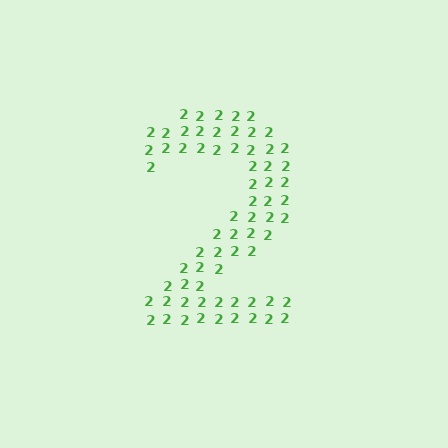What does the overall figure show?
The overall figure shows the digit 2.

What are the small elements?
The small elements are digit 2's.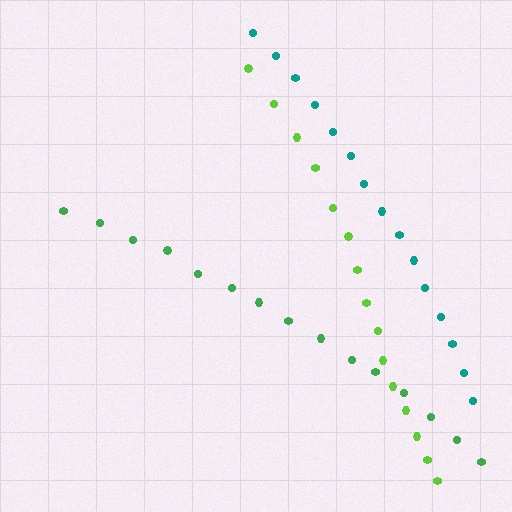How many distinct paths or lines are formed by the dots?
There are 3 distinct paths.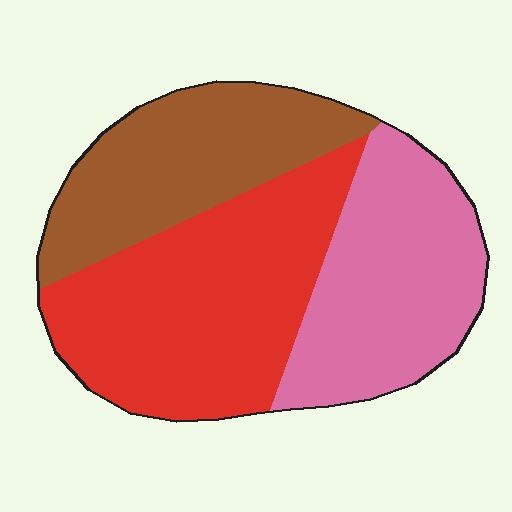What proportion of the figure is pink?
Pink takes up about one third (1/3) of the figure.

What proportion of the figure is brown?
Brown takes up between a quarter and a half of the figure.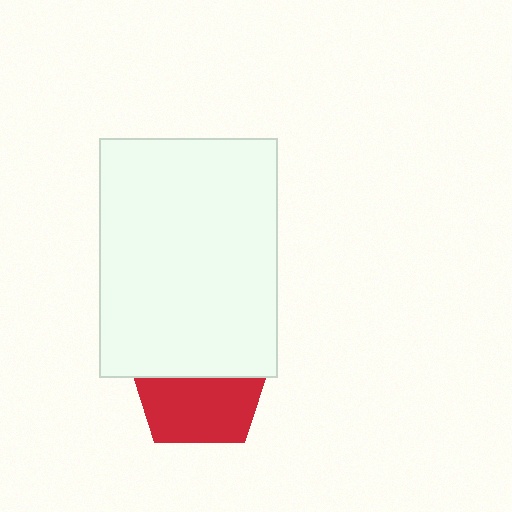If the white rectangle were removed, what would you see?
You would see the complete red pentagon.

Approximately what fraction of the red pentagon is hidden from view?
Roughly 48% of the red pentagon is hidden behind the white rectangle.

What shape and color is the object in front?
The object in front is a white rectangle.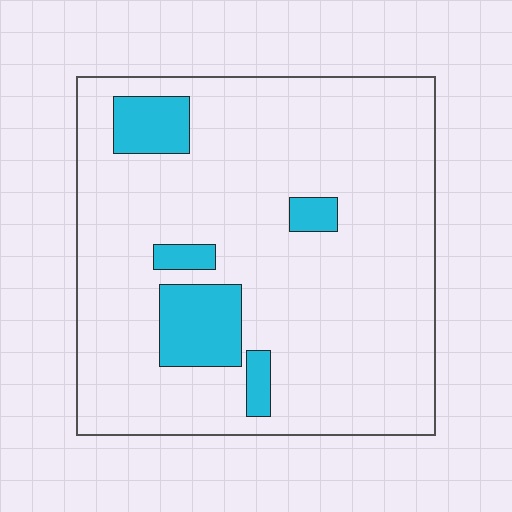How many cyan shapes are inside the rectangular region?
5.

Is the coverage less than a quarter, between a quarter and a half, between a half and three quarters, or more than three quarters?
Less than a quarter.